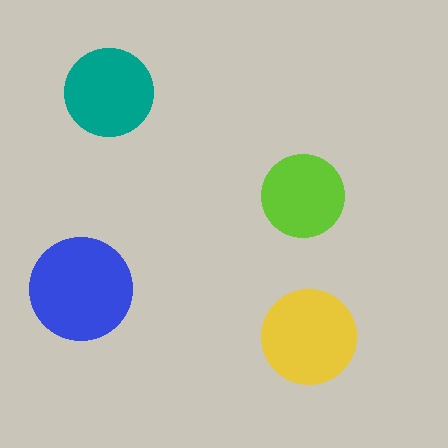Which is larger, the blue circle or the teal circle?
The blue one.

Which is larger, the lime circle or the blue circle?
The blue one.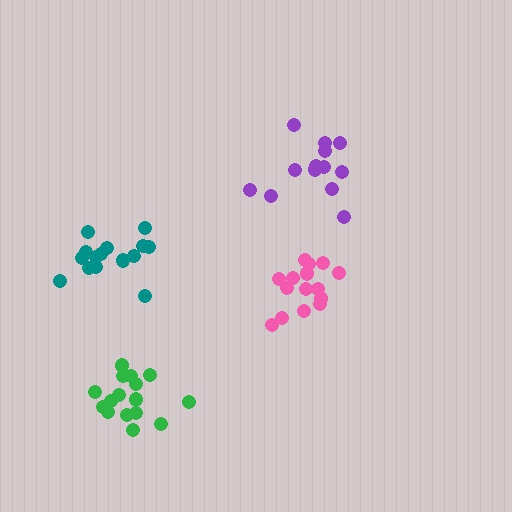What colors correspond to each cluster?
The clusters are colored: pink, purple, green, teal.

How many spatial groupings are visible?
There are 4 spatial groupings.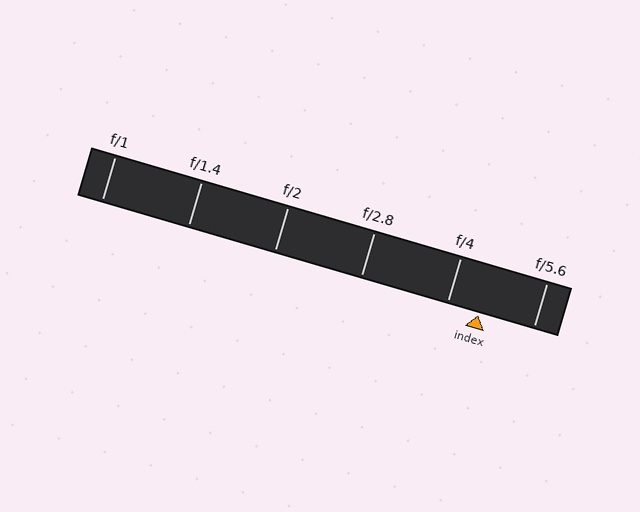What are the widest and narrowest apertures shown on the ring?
The widest aperture shown is f/1 and the narrowest is f/5.6.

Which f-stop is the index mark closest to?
The index mark is closest to f/4.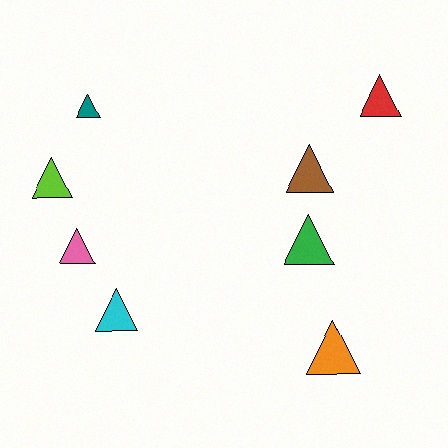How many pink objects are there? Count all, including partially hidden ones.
There is 1 pink object.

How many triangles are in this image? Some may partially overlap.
There are 8 triangles.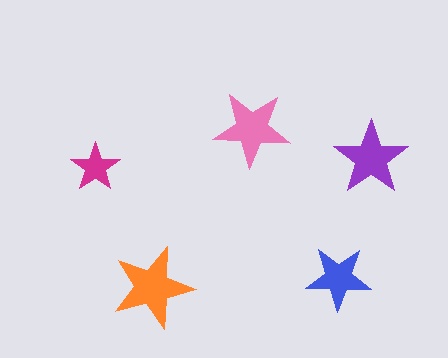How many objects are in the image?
There are 5 objects in the image.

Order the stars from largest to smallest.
the orange one, the pink one, the purple one, the blue one, the magenta one.